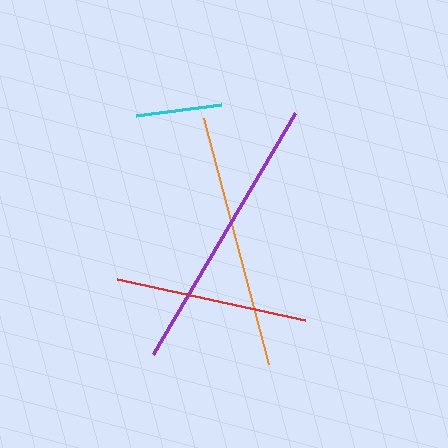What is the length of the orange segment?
The orange segment is approximately 255 pixels long.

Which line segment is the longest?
The purple line is the longest at approximately 279 pixels.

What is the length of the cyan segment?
The cyan segment is approximately 86 pixels long.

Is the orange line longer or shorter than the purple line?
The purple line is longer than the orange line.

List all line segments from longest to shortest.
From longest to shortest: purple, orange, red, cyan.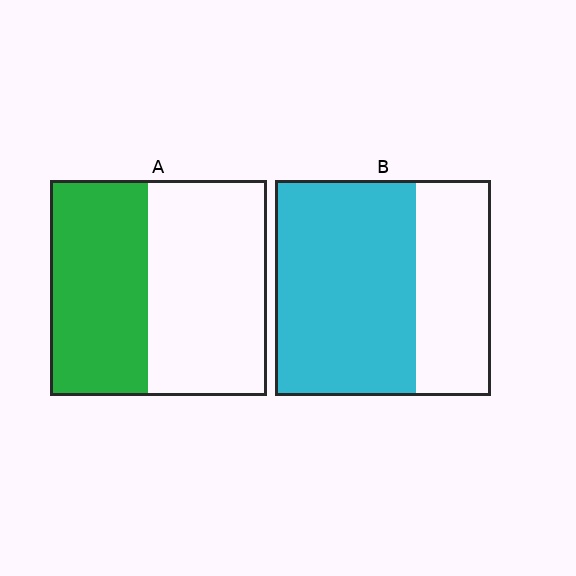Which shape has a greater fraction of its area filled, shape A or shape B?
Shape B.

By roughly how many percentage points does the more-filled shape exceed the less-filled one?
By roughly 20 percentage points (B over A).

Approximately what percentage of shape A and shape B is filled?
A is approximately 45% and B is approximately 65%.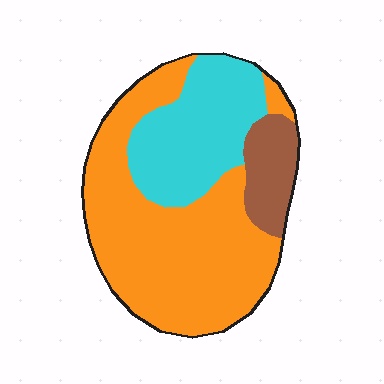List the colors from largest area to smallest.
From largest to smallest: orange, cyan, brown.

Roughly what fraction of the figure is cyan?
Cyan covers 29% of the figure.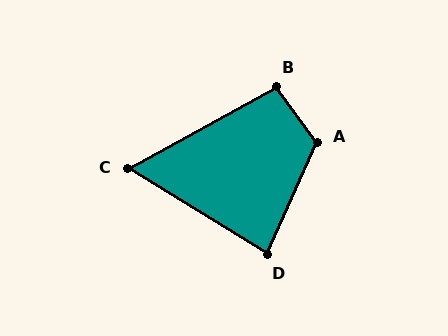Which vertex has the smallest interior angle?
C, at approximately 60 degrees.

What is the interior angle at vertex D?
Approximately 83 degrees (acute).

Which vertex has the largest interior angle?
A, at approximately 120 degrees.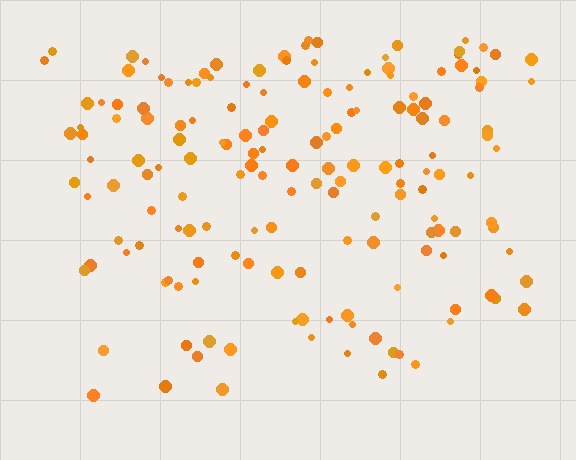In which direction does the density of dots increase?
From bottom to top, with the top side densest.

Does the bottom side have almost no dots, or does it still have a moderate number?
Still a moderate number, just noticeably fewer than the top.